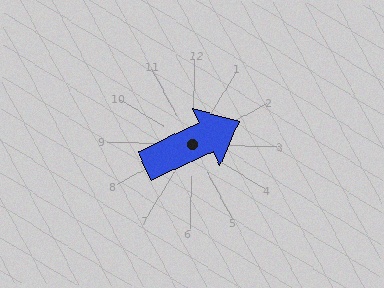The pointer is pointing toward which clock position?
Roughly 2 o'clock.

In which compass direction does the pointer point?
Northeast.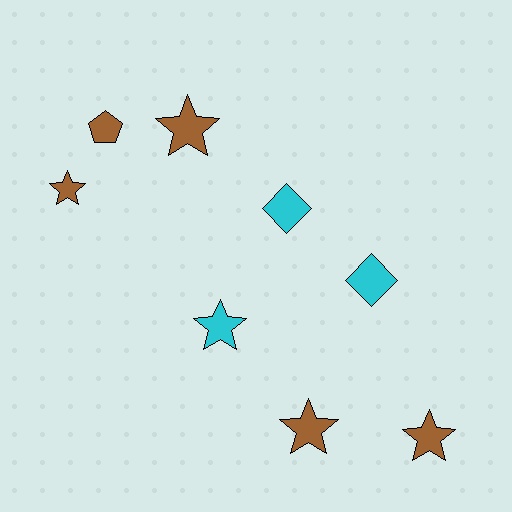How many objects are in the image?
There are 8 objects.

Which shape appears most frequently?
Star, with 5 objects.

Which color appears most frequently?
Brown, with 5 objects.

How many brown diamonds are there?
There are no brown diamonds.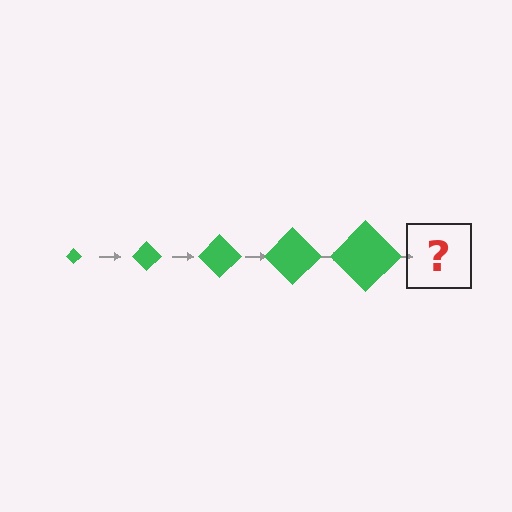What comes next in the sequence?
The next element should be a green diamond, larger than the previous one.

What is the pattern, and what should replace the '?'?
The pattern is that the diamond gets progressively larger each step. The '?' should be a green diamond, larger than the previous one.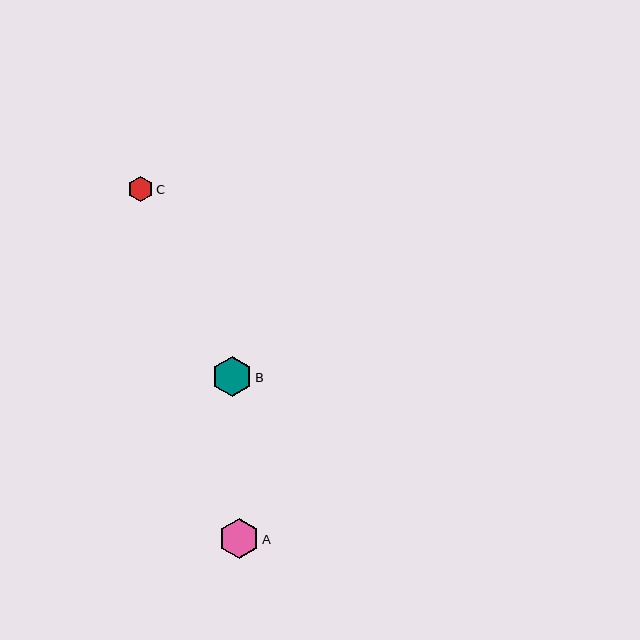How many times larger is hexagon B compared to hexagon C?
Hexagon B is approximately 1.6 times the size of hexagon C.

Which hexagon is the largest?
Hexagon A is the largest with a size of approximately 40 pixels.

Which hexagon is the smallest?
Hexagon C is the smallest with a size of approximately 25 pixels.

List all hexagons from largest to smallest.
From largest to smallest: A, B, C.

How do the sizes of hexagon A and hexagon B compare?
Hexagon A and hexagon B are approximately the same size.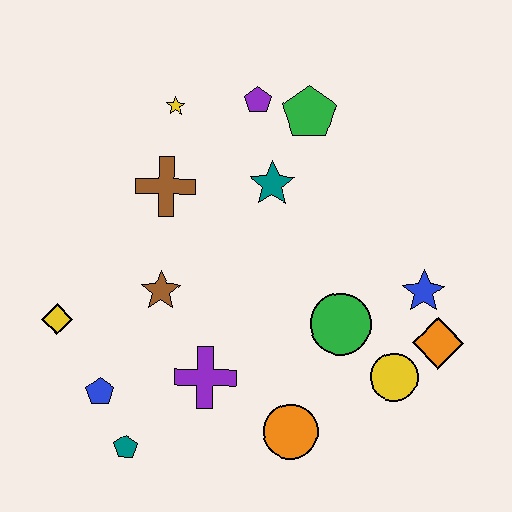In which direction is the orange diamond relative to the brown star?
The orange diamond is to the right of the brown star.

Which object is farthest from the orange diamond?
The yellow diamond is farthest from the orange diamond.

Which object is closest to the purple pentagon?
The green pentagon is closest to the purple pentagon.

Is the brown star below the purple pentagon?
Yes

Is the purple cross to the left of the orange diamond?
Yes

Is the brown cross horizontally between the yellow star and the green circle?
No